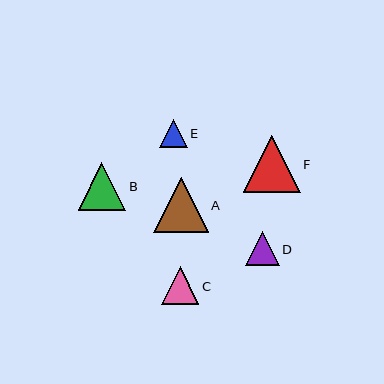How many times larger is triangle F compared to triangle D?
Triangle F is approximately 1.7 times the size of triangle D.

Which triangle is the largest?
Triangle F is the largest with a size of approximately 57 pixels.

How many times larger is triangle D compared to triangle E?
Triangle D is approximately 1.2 times the size of triangle E.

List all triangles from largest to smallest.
From largest to smallest: F, A, B, C, D, E.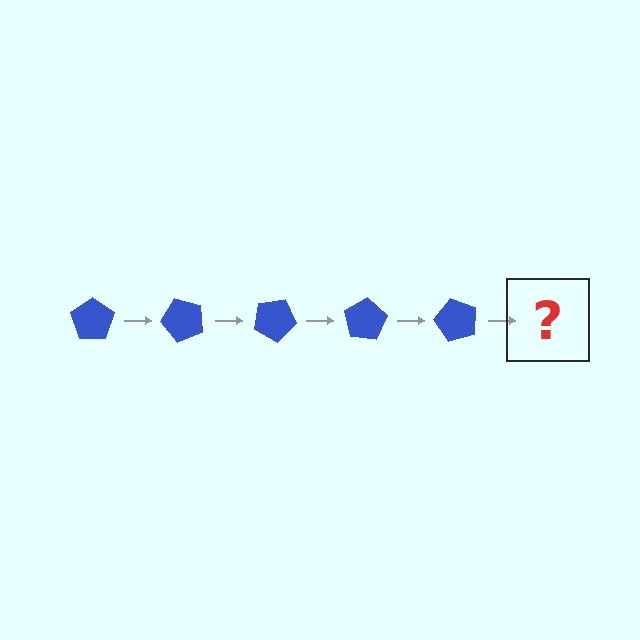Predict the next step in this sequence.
The next step is a blue pentagon rotated 250 degrees.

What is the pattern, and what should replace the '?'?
The pattern is that the pentagon rotates 50 degrees each step. The '?' should be a blue pentagon rotated 250 degrees.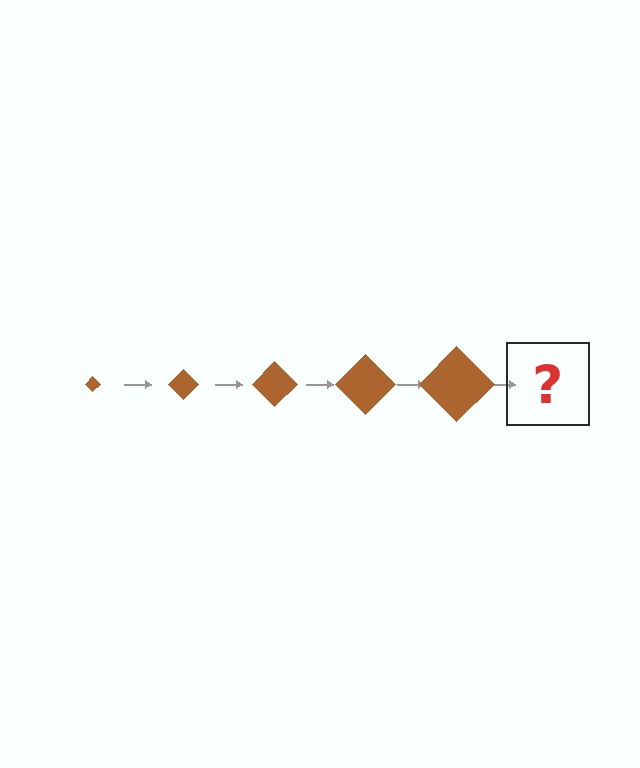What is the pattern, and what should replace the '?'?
The pattern is that the diamond gets progressively larger each step. The '?' should be a brown diamond, larger than the previous one.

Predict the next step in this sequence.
The next step is a brown diamond, larger than the previous one.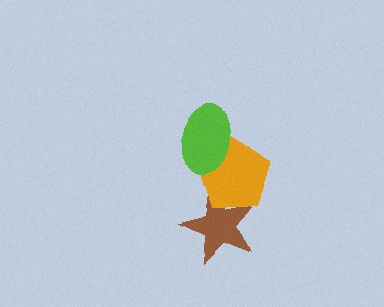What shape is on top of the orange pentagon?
The lime ellipse is on top of the orange pentagon.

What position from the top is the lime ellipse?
The lime ellipse is 1st from the top.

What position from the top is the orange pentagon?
The orange pentagon is 2nd from the top.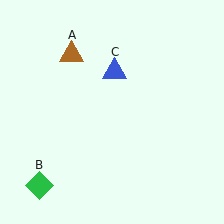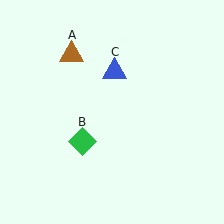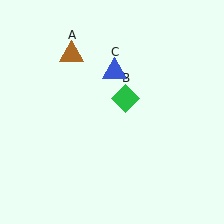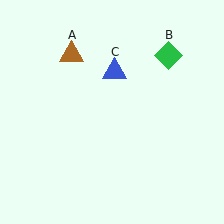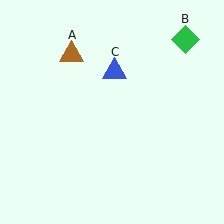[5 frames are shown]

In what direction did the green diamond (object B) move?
The green diamond (object B) moved up and to the right.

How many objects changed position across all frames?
1 object changed position: green diamond (object B).